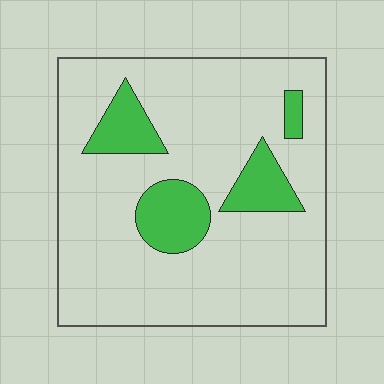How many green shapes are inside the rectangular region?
4.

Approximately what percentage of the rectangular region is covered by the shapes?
Approximately 15%.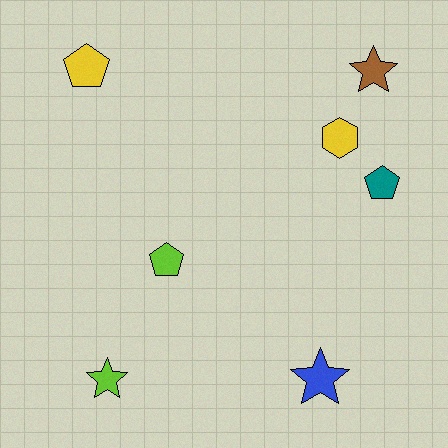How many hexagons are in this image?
There is 1 hexagon.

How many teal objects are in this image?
There is 1 teal object.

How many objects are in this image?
There are 7 objects.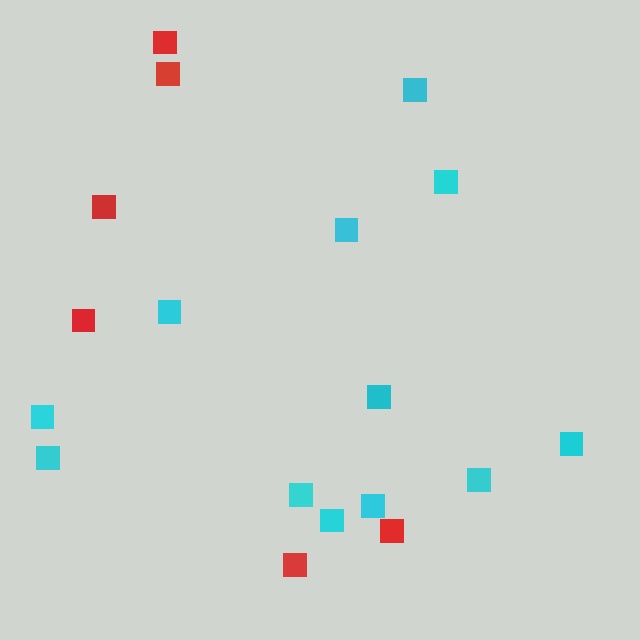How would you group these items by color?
There are 2 groups: one group of red squares (6) and one group of cyan squares (12).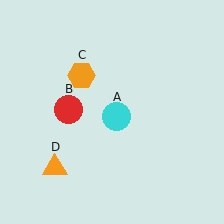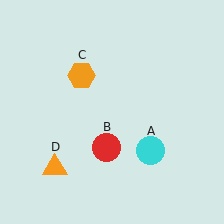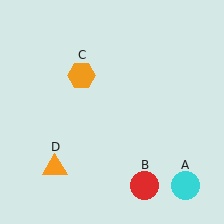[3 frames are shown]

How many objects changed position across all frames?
2 objects changed position: cyan circle (object A), red circle (object B).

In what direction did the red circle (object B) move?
The red circle (object B) moved down and to the right.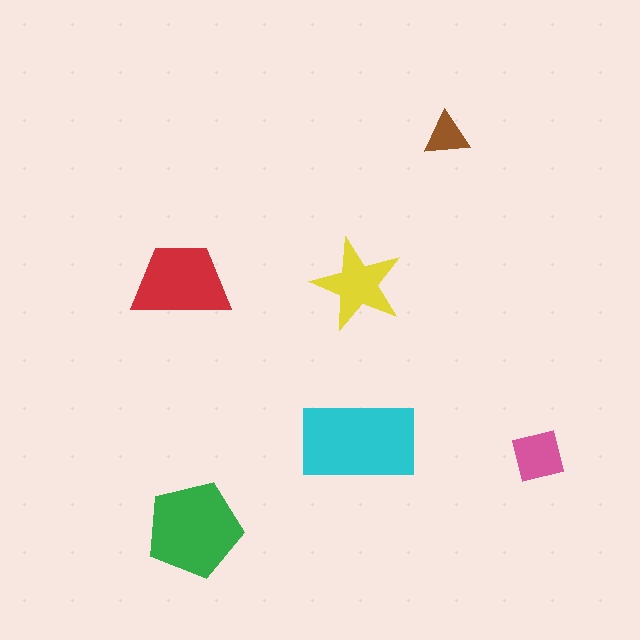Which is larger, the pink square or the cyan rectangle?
The cyan rectangle.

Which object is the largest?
The cyan rectangle.